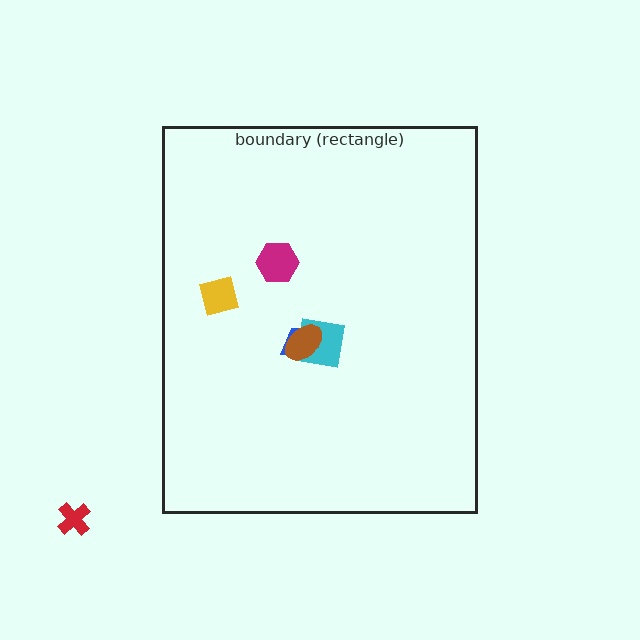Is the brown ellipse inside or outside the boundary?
Inside.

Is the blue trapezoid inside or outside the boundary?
Inside.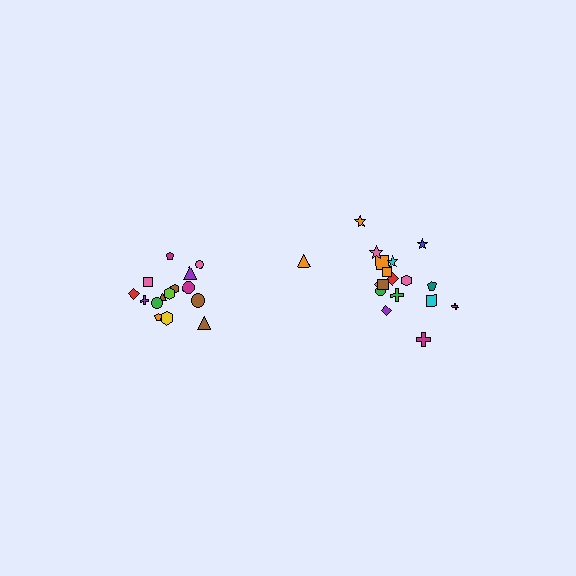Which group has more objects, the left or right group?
The right group.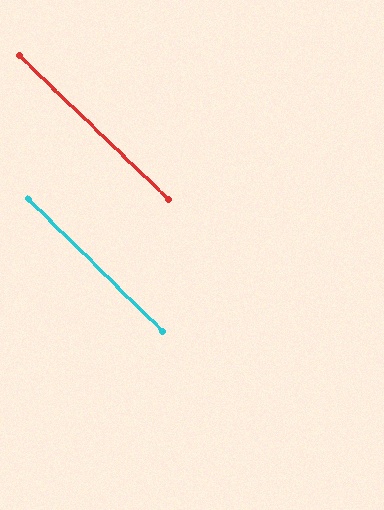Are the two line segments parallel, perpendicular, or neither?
Parallel — their directions differ by only 0.5°.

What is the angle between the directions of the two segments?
Approximately 0 degrees.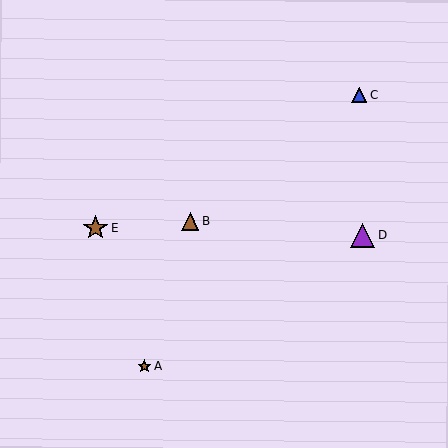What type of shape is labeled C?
Shape C is a blue triangle.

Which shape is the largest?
The brown star (labeled E) is the largest.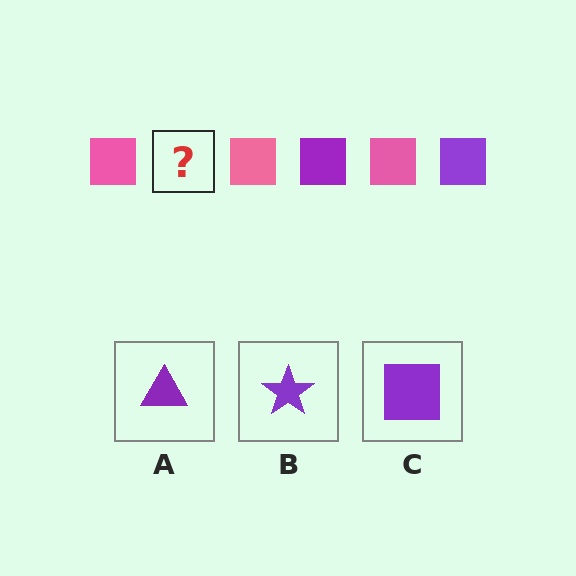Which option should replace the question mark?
Option C.